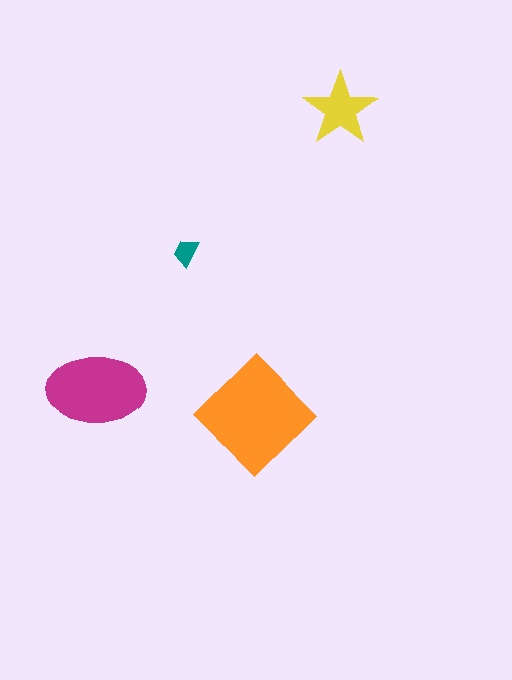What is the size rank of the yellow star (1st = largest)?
3rd.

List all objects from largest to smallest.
The orange diamond, the magenta ellipse, the yellow star, the teal trapezoid.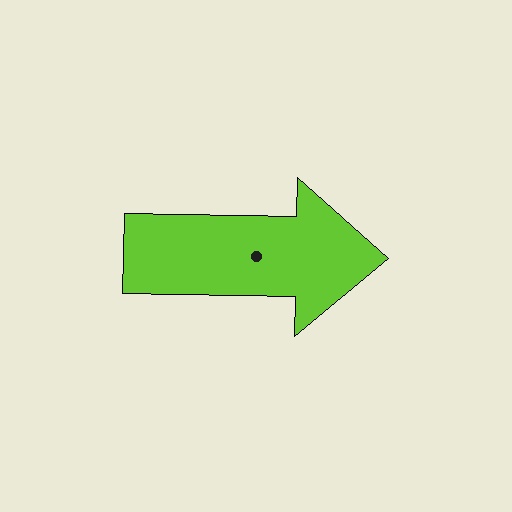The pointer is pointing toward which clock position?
Roughly 3 o'clock.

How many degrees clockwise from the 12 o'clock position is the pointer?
Approximately 91 degrees.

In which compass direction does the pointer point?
East.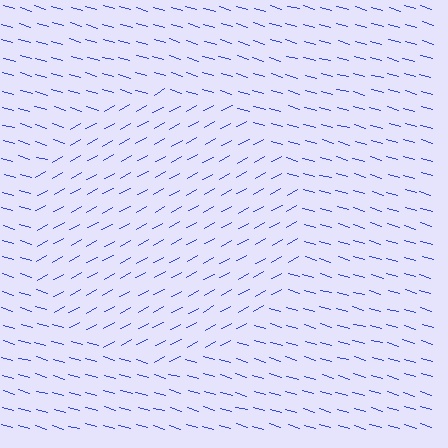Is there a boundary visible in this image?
Yes, there is a texture boundary formed by a change in line orientation.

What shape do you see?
I see a circle.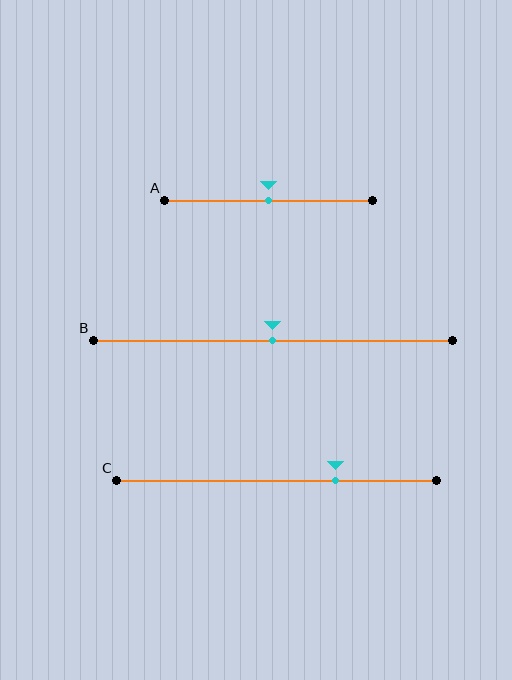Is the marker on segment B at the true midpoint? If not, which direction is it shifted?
Yes, the marker on segment B is at the true midpoint.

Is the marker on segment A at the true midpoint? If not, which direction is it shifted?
Yes, the marker on segment A is at the true midpoint.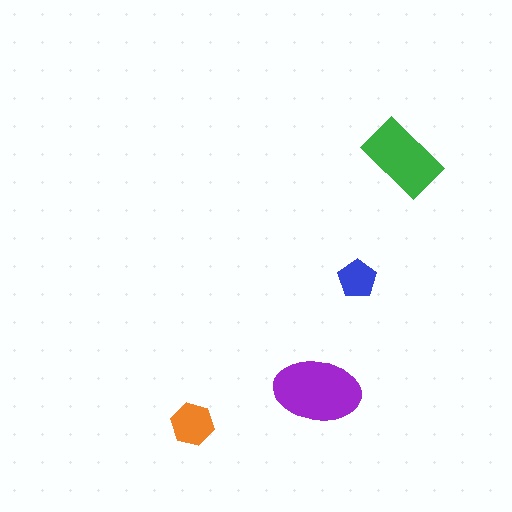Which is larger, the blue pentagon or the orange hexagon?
The orange hexagon.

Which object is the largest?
The purple ellipse.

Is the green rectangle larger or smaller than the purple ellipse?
Smaller.